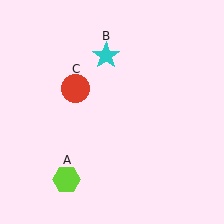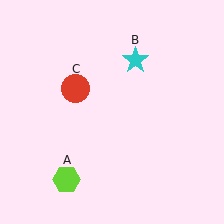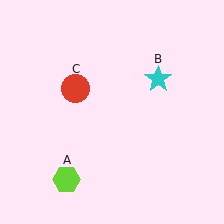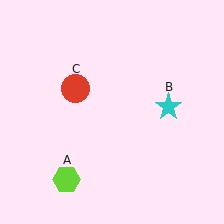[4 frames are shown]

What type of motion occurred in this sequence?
The cyan star (object B) rotated clockwise around the center of the scene.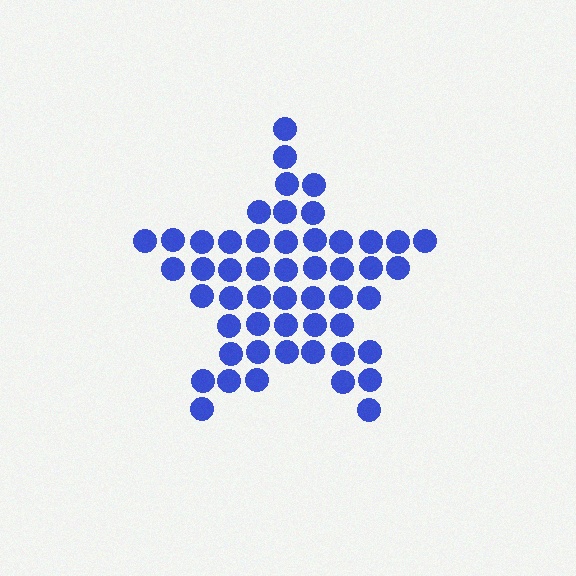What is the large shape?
The large shape is a star.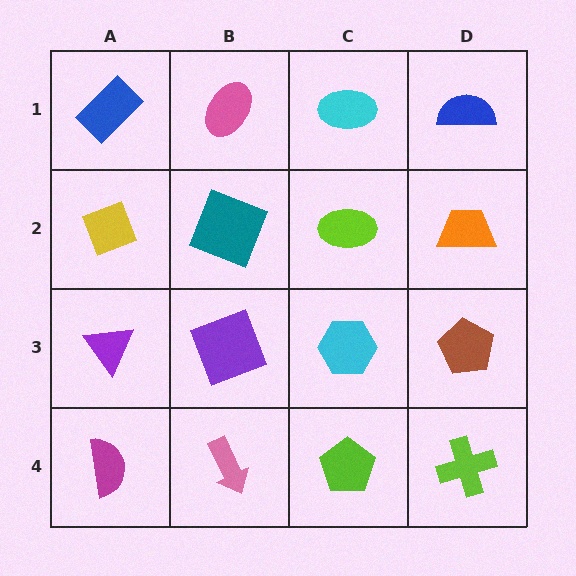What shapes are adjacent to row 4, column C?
A cyan hexagon (row 3, column C), a pink arrow (row 4, column B), a lime cross (row 4, column D).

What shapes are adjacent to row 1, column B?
A teal square (row 2, column B), a blue rectangle (row 1, column A), a cyan ellipse (row 1, column C).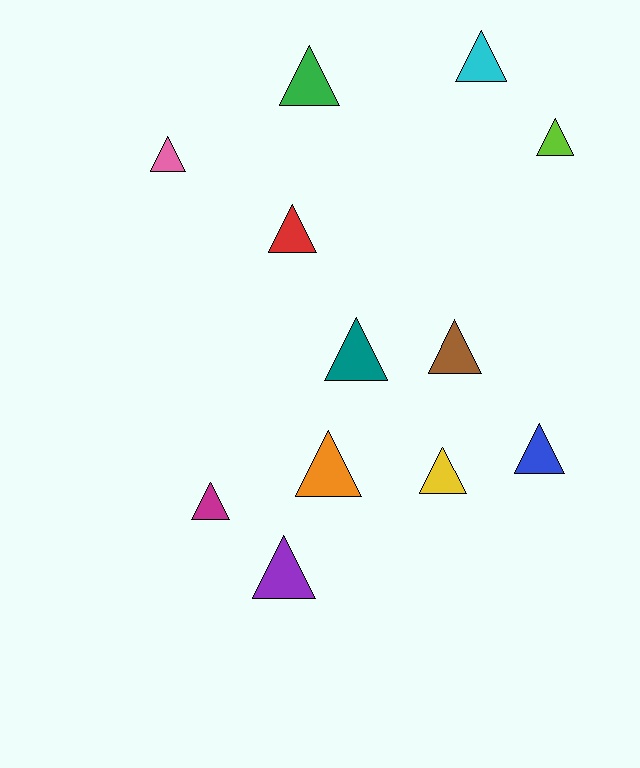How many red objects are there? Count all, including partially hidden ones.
There is 1 red object.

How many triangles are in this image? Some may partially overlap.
There are 12 triangles.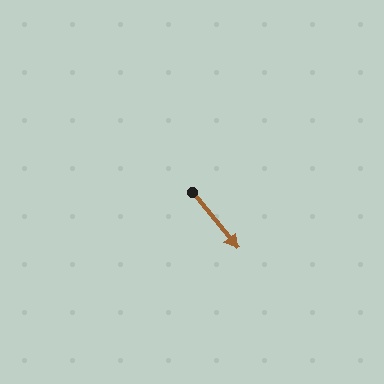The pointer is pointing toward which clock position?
Roughly 5 o'clock.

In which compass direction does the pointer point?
Southeast.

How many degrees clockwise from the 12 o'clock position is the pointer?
Approximately 141 degrees.